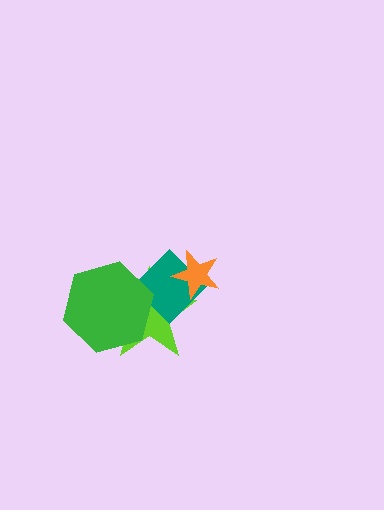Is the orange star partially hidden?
No, no other shape covers it.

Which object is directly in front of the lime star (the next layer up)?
The teal diamond is directly in front of the lime star.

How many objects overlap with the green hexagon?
2 objects overlap with the green hexagon.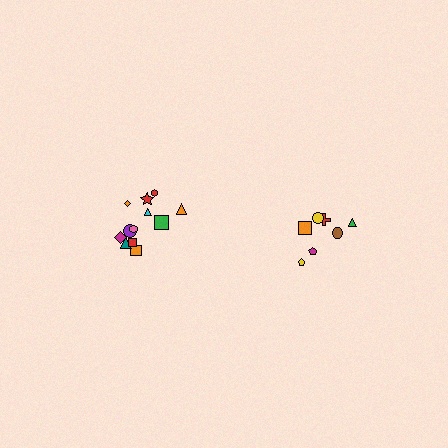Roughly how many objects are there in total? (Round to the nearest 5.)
Roughly 20 objects in total.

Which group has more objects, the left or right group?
The left group.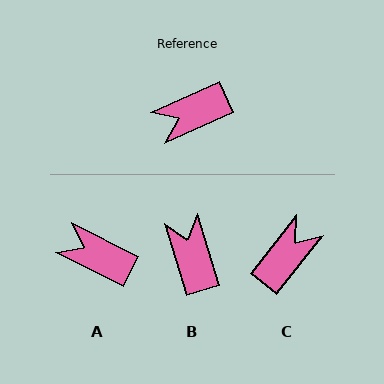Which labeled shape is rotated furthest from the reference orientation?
C, about 152 degrees away.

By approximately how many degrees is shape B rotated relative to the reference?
Approximately 98 degrees clockwise.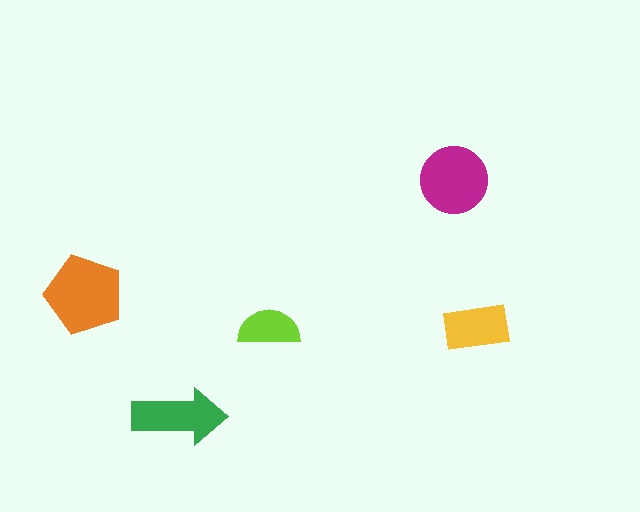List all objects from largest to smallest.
The orange pentagon, the magenta circle, the green arrow, the yellow rectangle, the lime semicircle.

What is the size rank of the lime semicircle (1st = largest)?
5th.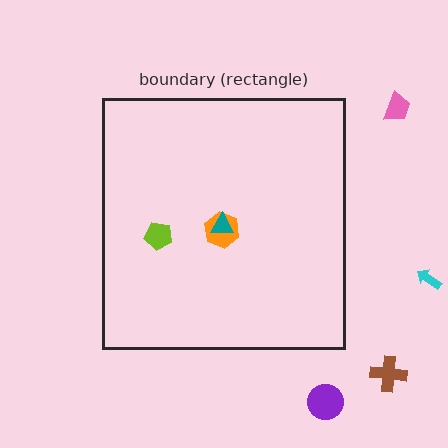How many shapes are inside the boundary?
3 inside, 4 outside.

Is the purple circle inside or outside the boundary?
Outside.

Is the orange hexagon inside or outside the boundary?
Inside.